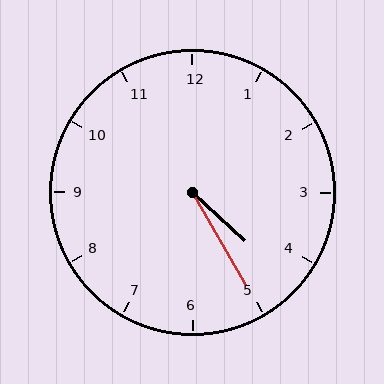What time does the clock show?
4:25.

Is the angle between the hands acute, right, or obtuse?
It is acute.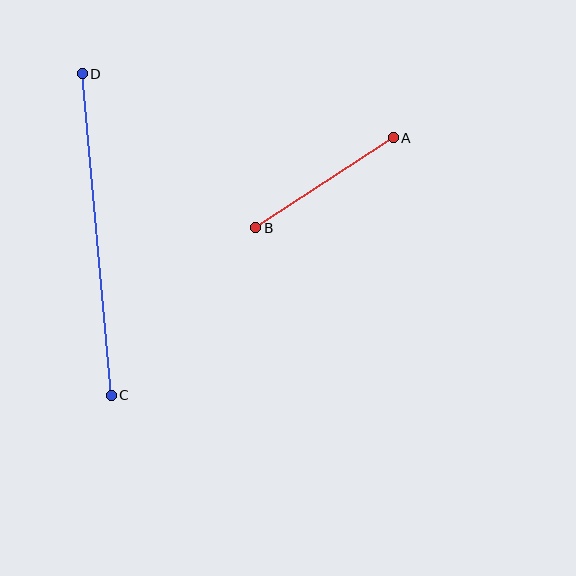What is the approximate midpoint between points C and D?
The midpoint is at approximately (97, 235) pixels.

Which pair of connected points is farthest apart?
Points C and D are farthest apart.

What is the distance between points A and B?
The distance is approximately 164 pixels.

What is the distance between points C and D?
The distance is approximately 323 pixels.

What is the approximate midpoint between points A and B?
The midpoint is at approximately (325, 183) pixels.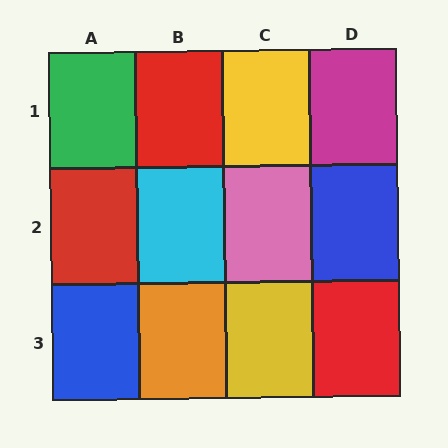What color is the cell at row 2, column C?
Pink.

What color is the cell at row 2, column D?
Blue.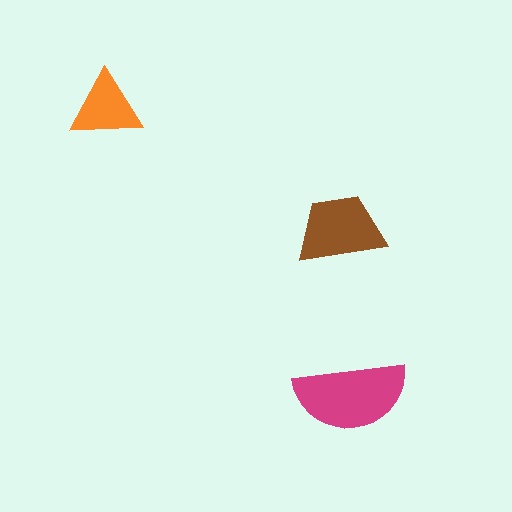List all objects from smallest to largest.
The orange triangle, the brown trapezoid, the magenta semicircle.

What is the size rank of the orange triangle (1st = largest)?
3rd.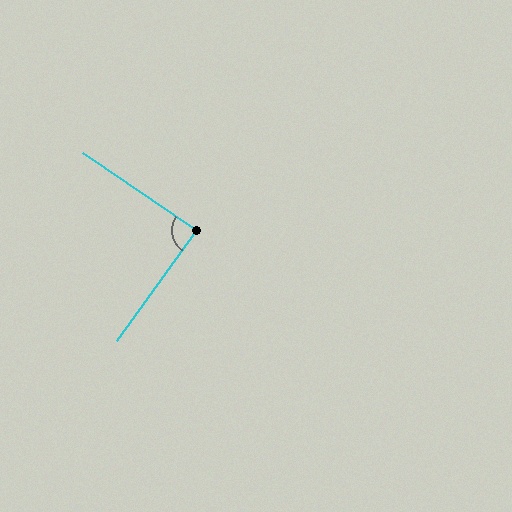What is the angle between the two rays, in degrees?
Approximately 88 degrees.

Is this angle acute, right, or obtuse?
It is approximately a right angle.